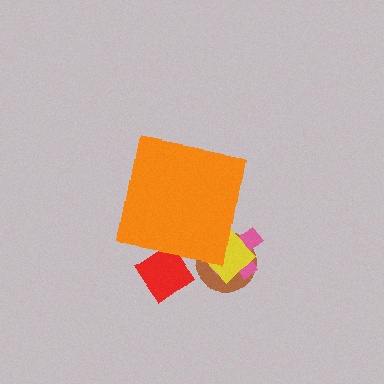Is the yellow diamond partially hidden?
Yes, the yellow diamond is partially hidden behind the orange square.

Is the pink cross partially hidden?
Yes, the pink cross is partially hidden behind the orange square.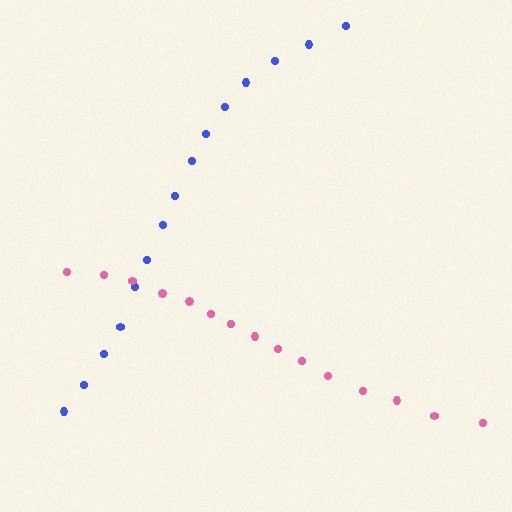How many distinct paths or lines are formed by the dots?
There are 2 distinct paths.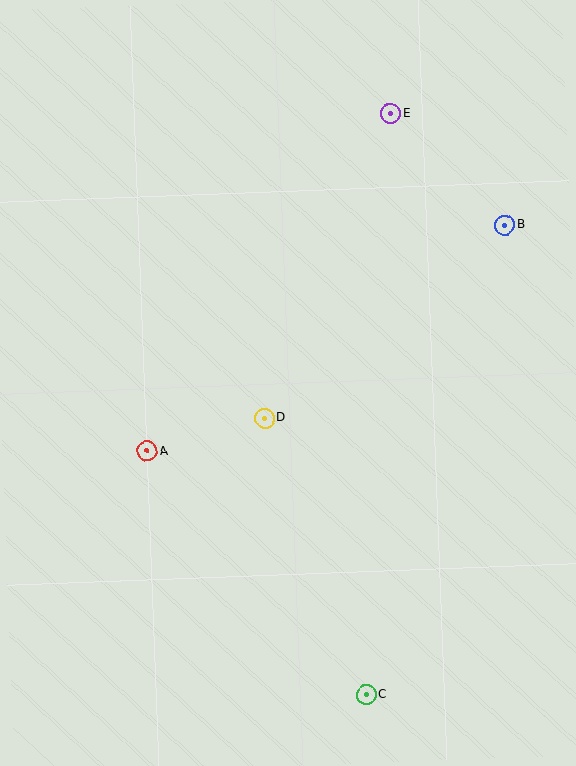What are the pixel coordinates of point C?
Point C is at (366, 694).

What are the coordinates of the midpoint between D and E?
The midpoint between D and E is at (328, 266).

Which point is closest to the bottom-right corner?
Point C is closest to the bottom-right corner.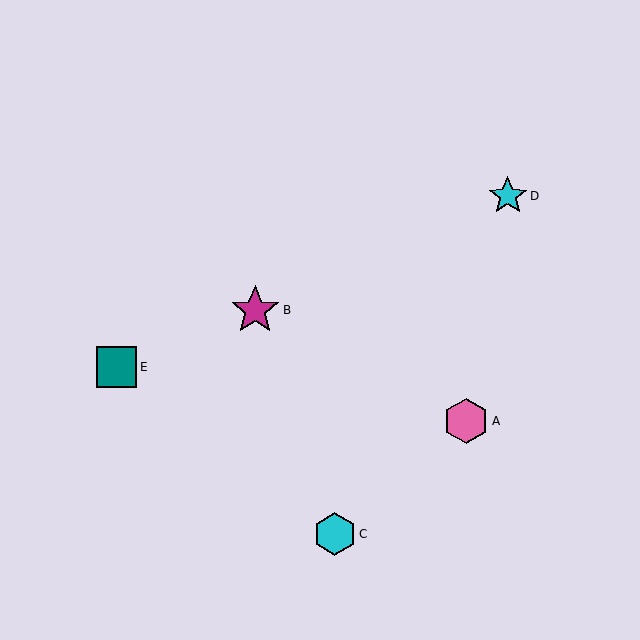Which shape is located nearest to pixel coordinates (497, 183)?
The cyan star (labeled D) at (508, 196) is nearest to that location.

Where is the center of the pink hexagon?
The center of the pink hexagon is at (466, 421).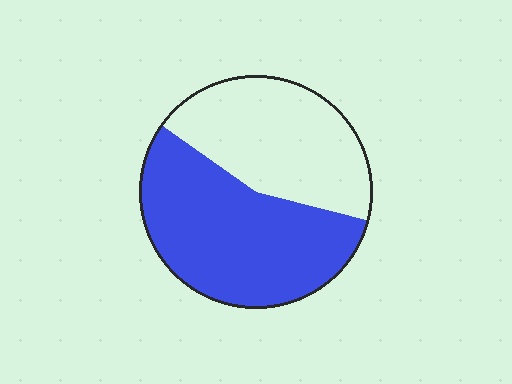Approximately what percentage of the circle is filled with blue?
Approximately 55%.